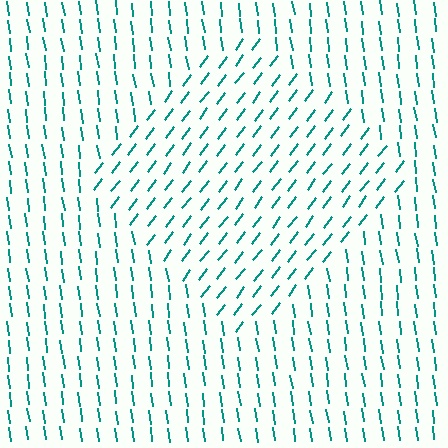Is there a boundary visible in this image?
Yes, there is a texture boundary formed by a change in line orientation.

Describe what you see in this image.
The image is filled with small teal line segments. A diamond region in the image has lines oriented differently from the surrounding lines, creating a visible texture boundary.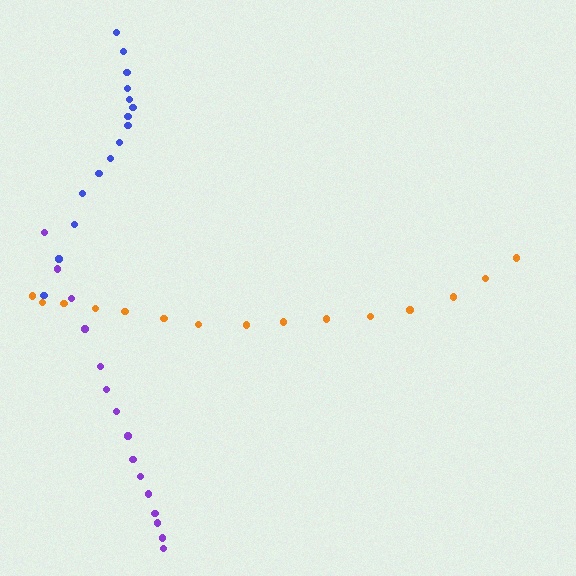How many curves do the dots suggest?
There are 3 distinct paths.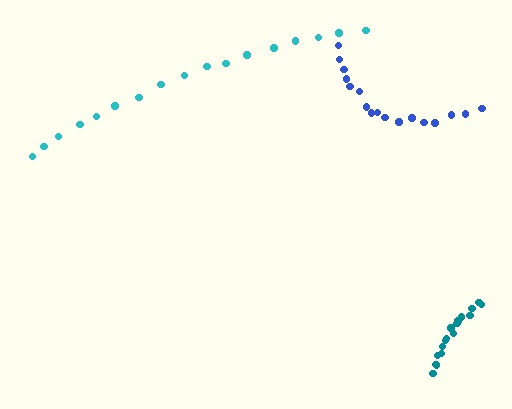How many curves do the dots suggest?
There are 3 distinct paths.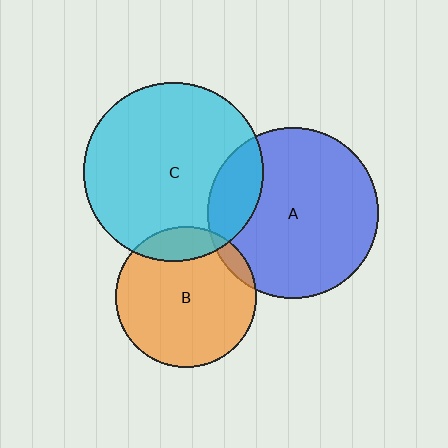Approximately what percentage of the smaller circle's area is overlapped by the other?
Approximately 20%.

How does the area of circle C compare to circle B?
Approximately 1.6 times.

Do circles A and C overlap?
Yes.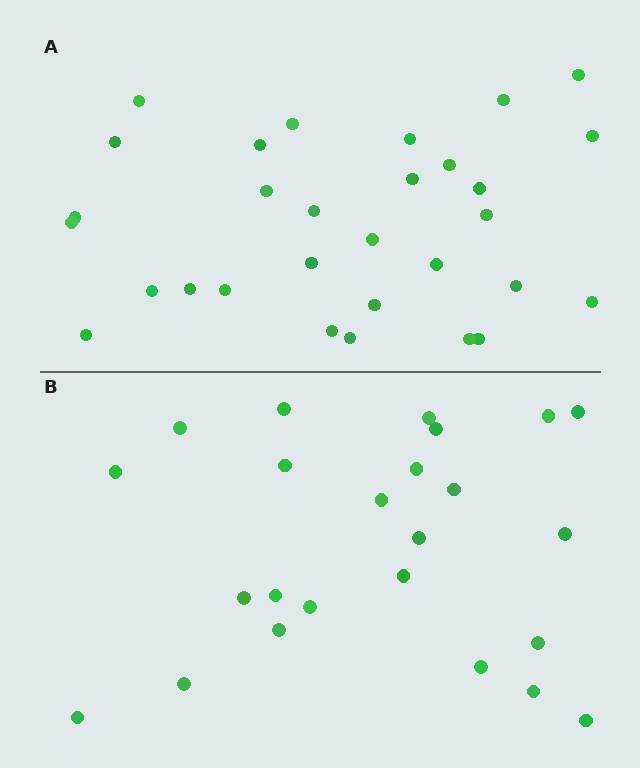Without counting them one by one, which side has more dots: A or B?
Region A (the top region) has more dots.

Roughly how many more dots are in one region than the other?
Region A has about 6 more dots than region B.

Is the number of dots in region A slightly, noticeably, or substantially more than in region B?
Region A has noticeably more, but not dramatically so. The ratio is roughly 1.2 to 1.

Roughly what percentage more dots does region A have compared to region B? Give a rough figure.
About 25% more.